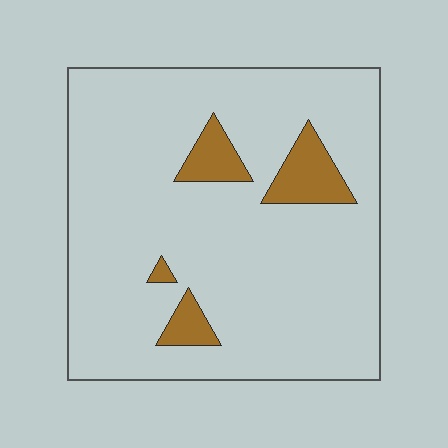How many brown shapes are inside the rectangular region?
4.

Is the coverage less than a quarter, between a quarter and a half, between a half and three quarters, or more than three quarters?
Less than a quarter.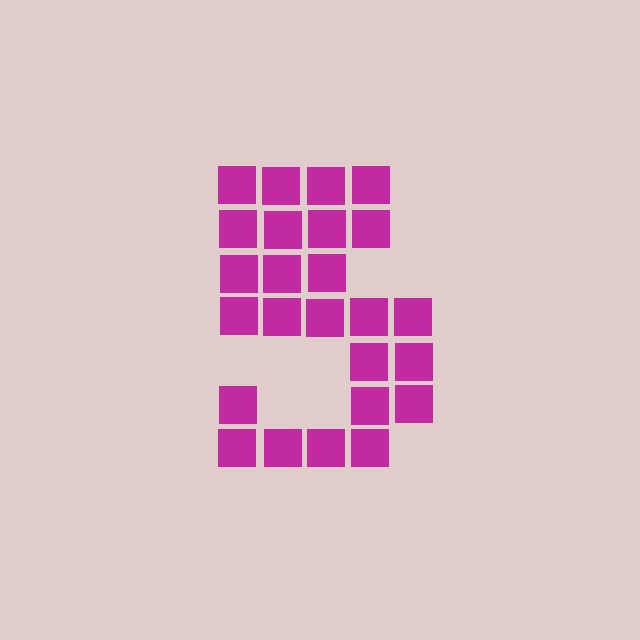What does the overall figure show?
The overall figure shows the digit 5.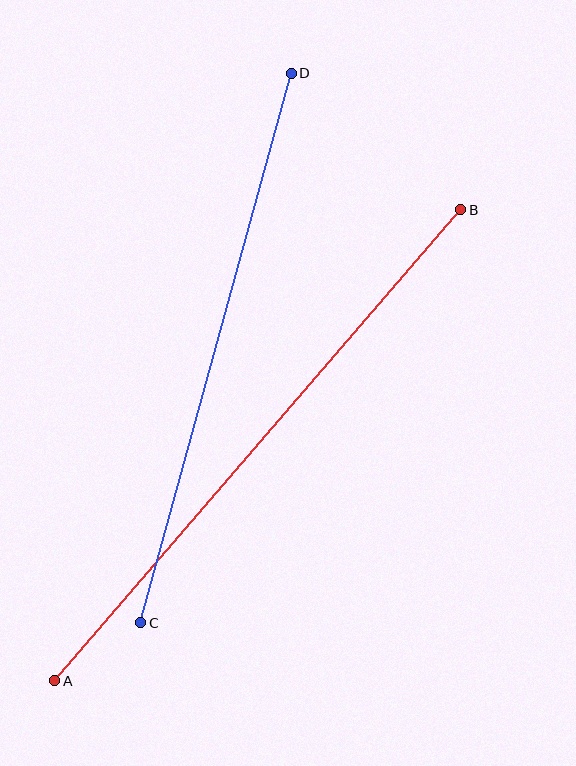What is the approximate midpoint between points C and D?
The midpoint is at approximately (216, 348) pixels.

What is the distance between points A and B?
The distance is approximately 622 pixels.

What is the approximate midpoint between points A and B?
The midpoint is at approximately (258, 445) pixels.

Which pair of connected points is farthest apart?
Points A and B are farthest apart.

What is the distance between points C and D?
The distance is approximately 570 pixels.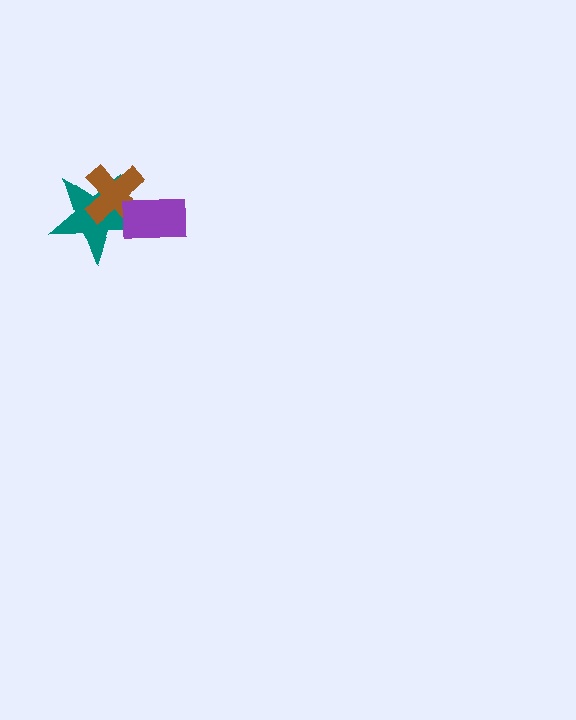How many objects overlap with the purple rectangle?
2 objects overlap with the purple rectangle.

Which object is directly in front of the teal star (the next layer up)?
The brown cross is directly in front of the teal star.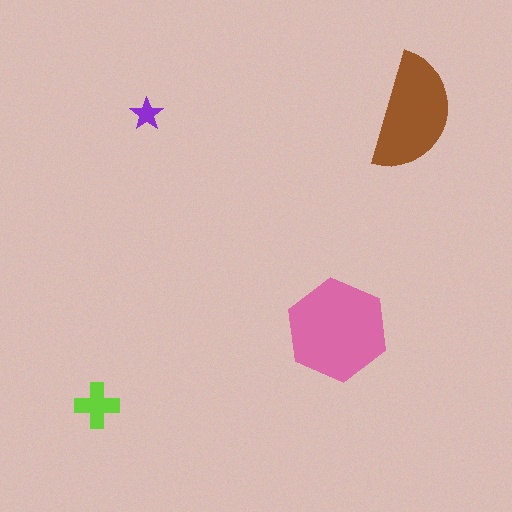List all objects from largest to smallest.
The pink hexagon, the brown semicircle, the lime cross, the purple star.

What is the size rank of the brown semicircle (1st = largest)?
2nd.